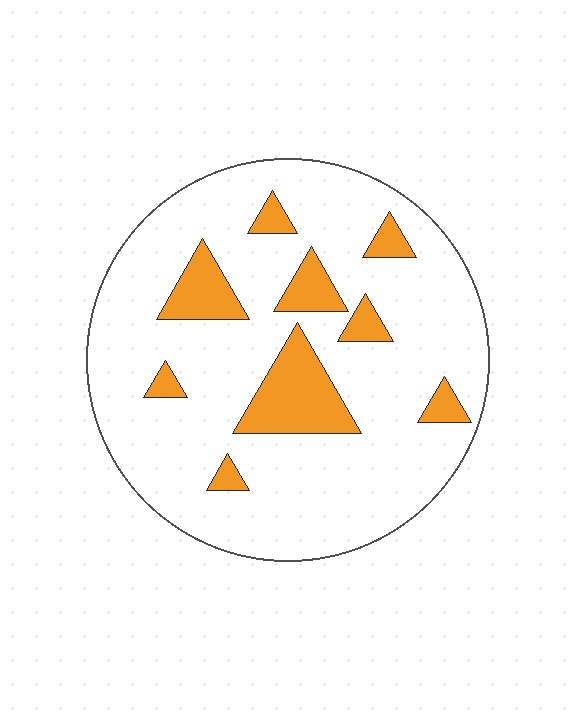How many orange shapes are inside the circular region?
9.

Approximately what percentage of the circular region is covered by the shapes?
Approximately 15%.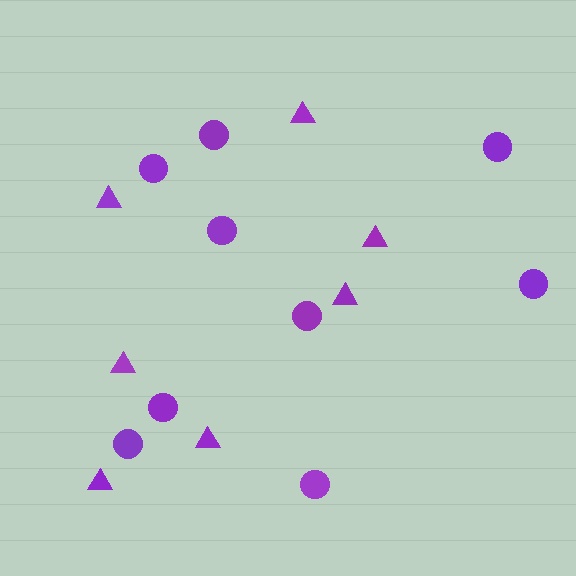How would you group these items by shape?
There are 2 groups: one group of circles (9) and one group of triangles (7).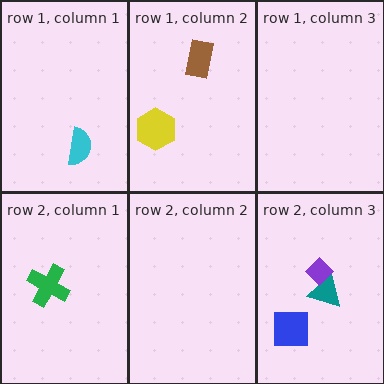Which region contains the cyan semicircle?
The row 1, column 1 region.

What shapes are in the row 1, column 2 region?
The brown rectangle, the yellow hexagon.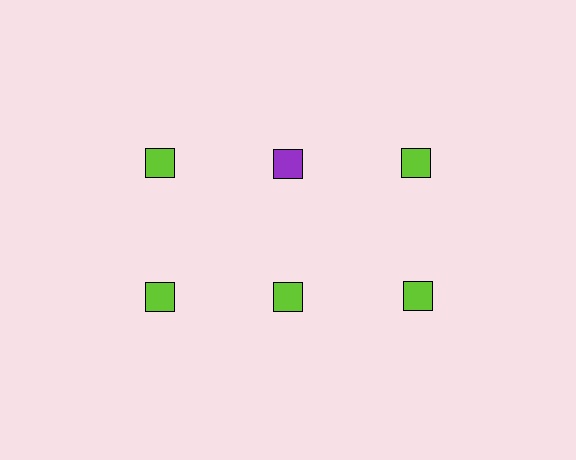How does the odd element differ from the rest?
It has a different color: purple instead of lime.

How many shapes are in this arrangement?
There are 6 shapes arranged in a grid pattern.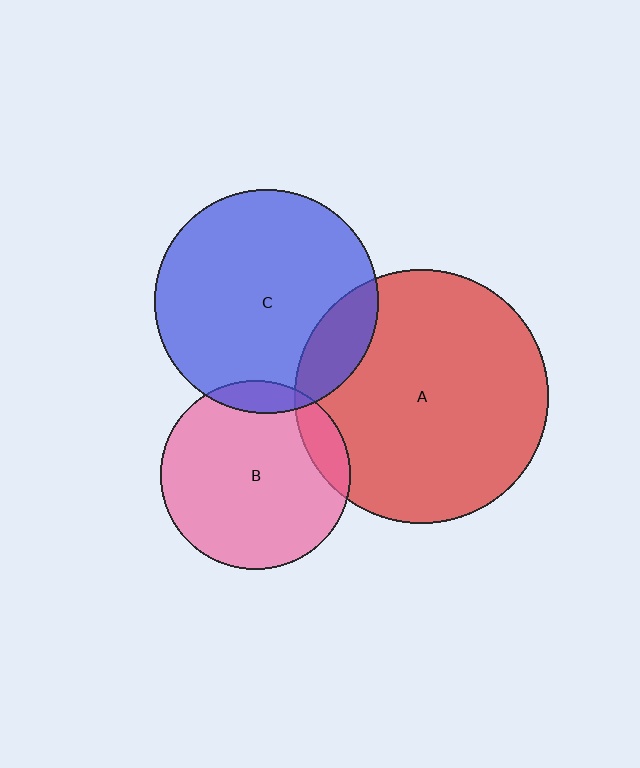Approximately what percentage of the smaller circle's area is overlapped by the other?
Approximately 10%.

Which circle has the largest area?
Circle A (red).